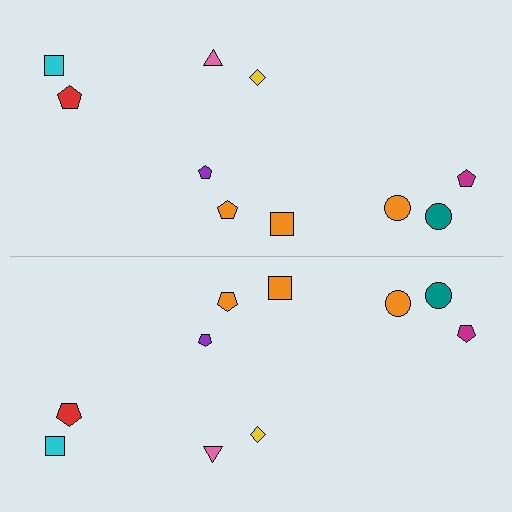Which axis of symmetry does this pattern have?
The pattern has a horizontal axis of symmetry running through the center of the image.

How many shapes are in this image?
There are 20 shapes in this image.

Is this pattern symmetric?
Yes, this pattern has bilateral (reflection) symmetry.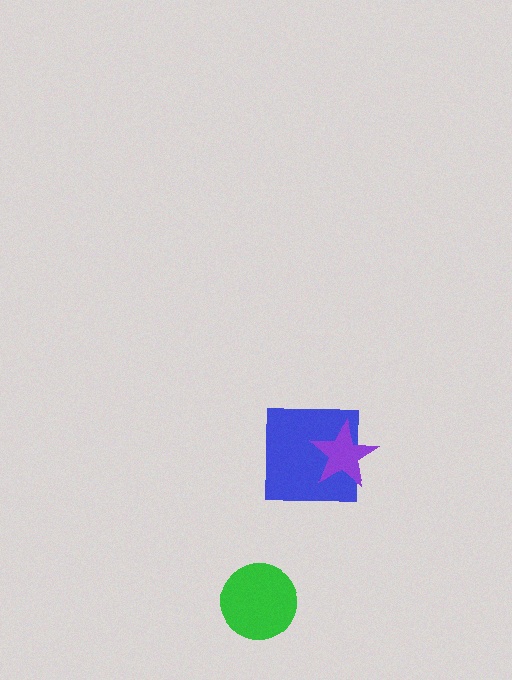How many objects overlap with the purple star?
1 object overlaps with the purple star.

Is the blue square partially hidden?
Yes, it is partially covered by another shape.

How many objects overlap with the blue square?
1 object overlaps with the blue square.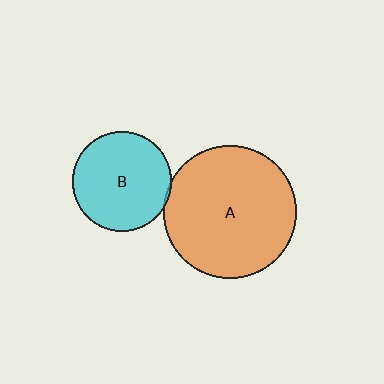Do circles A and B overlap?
Yes.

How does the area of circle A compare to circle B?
Approximately 1.8 times.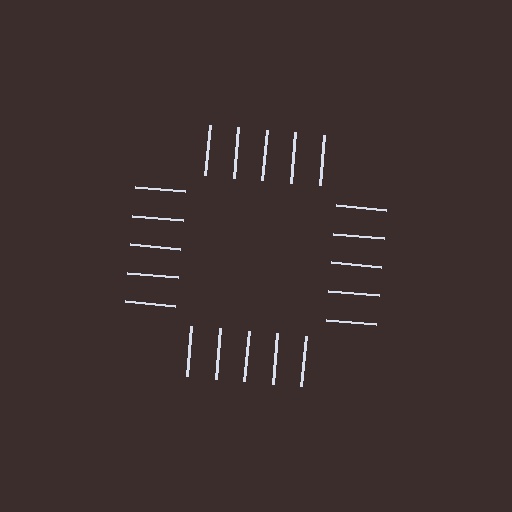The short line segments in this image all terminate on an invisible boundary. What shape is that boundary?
An illusory square — the line segments terminate on its edges but no continuous stroke is drawn.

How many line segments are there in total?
20 — 5 along each of the 4 edges.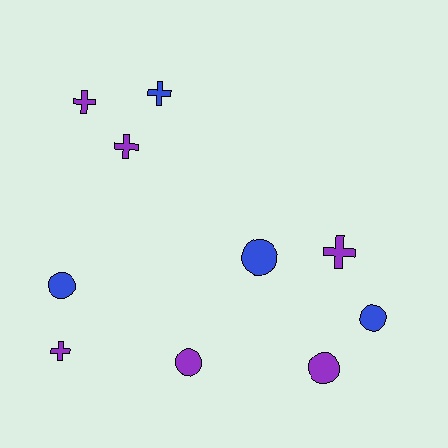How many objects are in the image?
There are 10 objects.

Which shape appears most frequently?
Cross, with 5 objects.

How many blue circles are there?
There are 3 blue circles.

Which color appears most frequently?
Purple, with 6 objects.